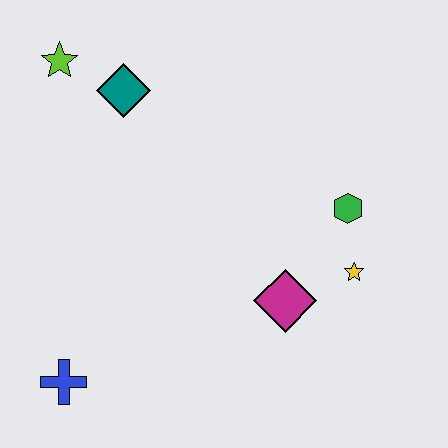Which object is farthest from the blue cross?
The green hexagon is farthest from the blue cross.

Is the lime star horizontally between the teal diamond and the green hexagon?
No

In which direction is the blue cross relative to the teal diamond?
The blue cross is below the teal diamond.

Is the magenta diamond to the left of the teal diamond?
No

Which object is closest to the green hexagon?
The yellow star is closest to the green hexagon.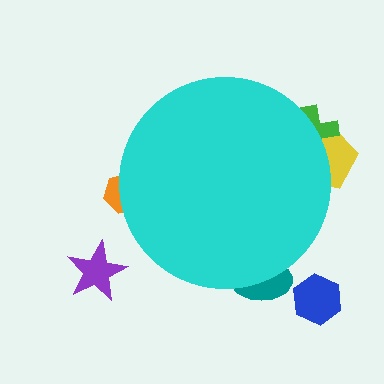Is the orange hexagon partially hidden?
Yes, the orange hexagon is partially hidden behind the cyan circle.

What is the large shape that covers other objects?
A cyan circle.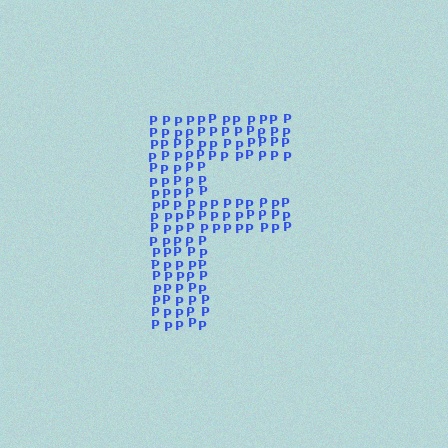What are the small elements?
The small elements are letter P's.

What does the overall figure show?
The overall figure shows the letter F.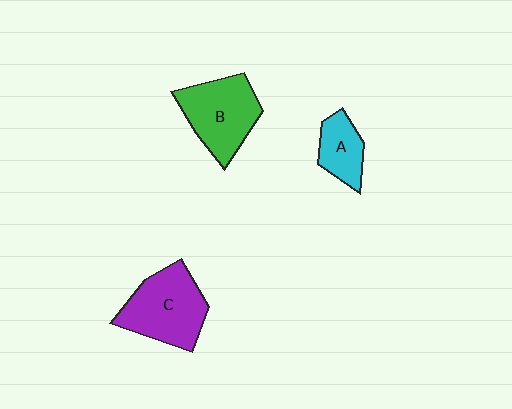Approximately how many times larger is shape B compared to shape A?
Approximately 1.9 times.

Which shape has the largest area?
Shape C (purple).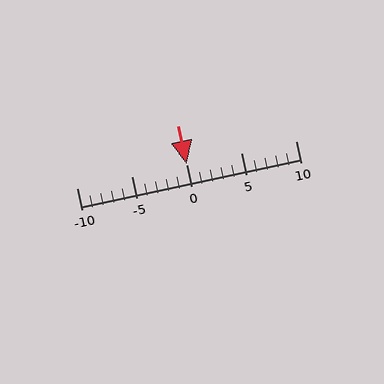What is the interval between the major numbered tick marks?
The major tick marks are spaced 5 units apart.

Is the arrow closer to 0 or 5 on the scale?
The arrow is closer to 0.